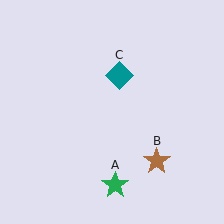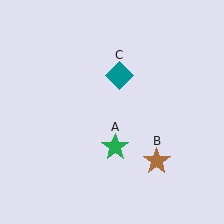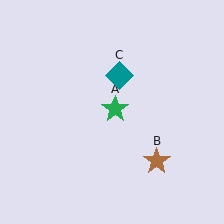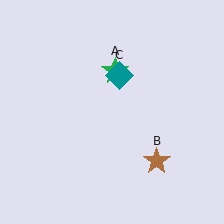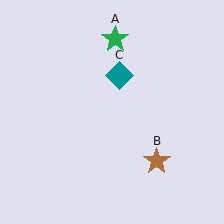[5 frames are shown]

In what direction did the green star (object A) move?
The green star (object A) moved up.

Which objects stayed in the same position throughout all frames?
Brown star (object B) and teal diamond (object C) remained stationary.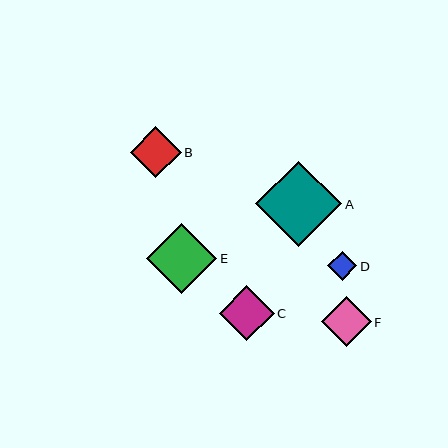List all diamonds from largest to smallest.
From largest to smallest: A, E, C, B, F, D.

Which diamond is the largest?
Diamond A is the largest with a size of approximately 86 pixels.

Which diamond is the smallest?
Diamond D is the smallest with a size of approximately 29 pixels.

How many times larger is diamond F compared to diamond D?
Diamond F is approximately 1.7 times the size of diamond D.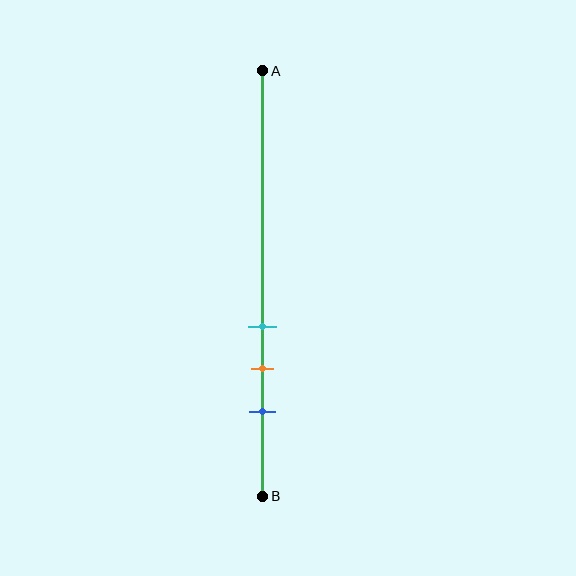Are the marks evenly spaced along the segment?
Yes, the marks are approximately evenly spaced.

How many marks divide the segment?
There are 3 marks dividing the segment.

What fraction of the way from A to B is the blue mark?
The blue mark is approximately 80% (0.8) of the way from A to B.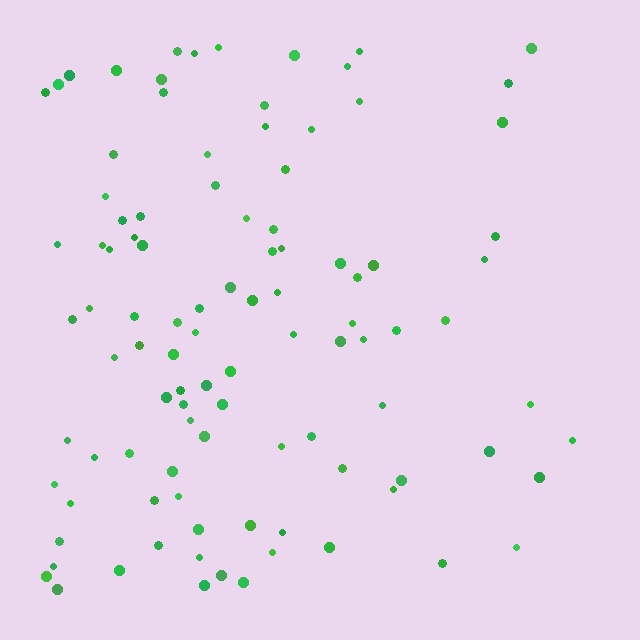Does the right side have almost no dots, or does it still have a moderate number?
Still a moderate number, just noticeably fewer than the left.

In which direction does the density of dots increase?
From right to left, with the left side densest.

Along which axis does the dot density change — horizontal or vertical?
Horizontal.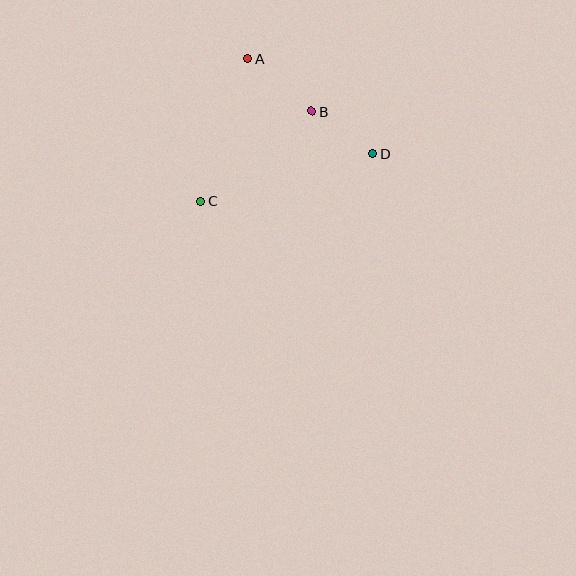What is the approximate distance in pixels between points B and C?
The distance between B and C is approximately 143 pixels.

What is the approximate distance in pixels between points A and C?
The distance between A and C is approximately 150 pixels.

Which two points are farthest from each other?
Points C and D are farthest from each other.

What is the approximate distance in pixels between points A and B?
The distance between A and B is approximately 83 pixels.